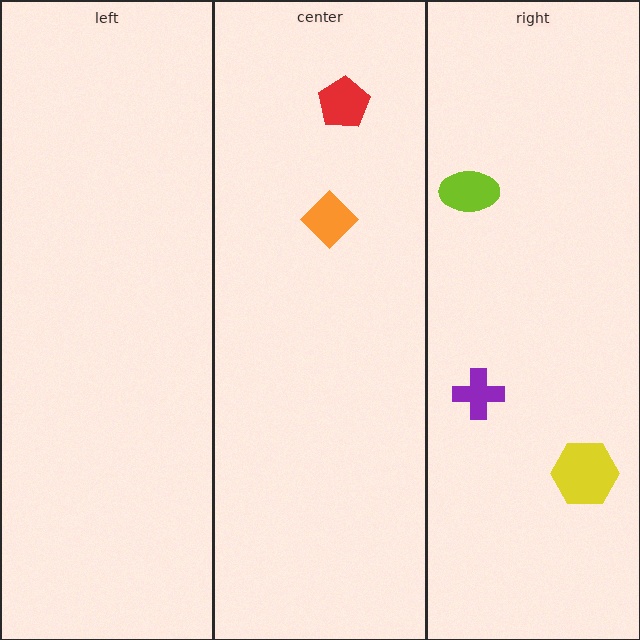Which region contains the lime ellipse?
The right region.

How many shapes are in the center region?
2.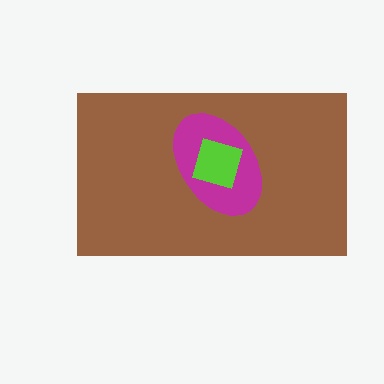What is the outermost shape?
The brown rectangle.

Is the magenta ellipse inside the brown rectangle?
Yes.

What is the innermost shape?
The lime square.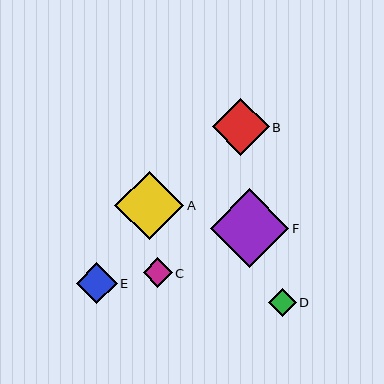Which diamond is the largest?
Diamond F is the largest with a size of approximately 79 pixels.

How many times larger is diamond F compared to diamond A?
Diamond F is approximately 1.1 times the size of diamond A.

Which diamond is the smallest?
Diamond D is the smallest with a size of approximately 28 pixels.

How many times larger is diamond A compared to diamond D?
Diamond A is approximately 2.5 times the size of diamond D.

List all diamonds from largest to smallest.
From largest to smallest: F, A, B, E, C, D.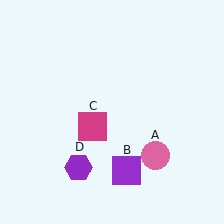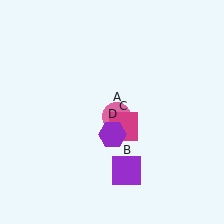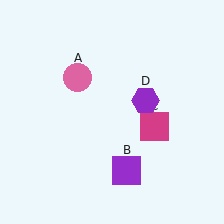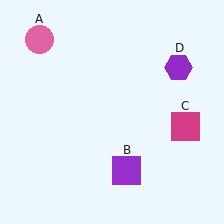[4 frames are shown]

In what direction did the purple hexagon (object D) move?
The purple hexagon (object D) moved up and to the right.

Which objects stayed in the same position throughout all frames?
Purple square (object B) remained stationary.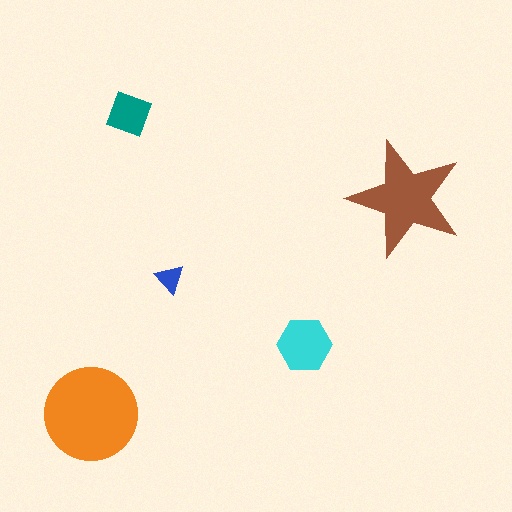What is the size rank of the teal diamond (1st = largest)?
4th.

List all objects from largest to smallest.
The orange circle, the brown star, the cyan hexagon, the teal diamond, the blue triangle.